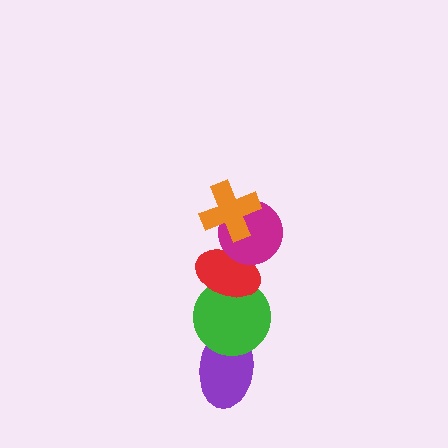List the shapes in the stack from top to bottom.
From top to bottom: the orange cross, the magenta circle, the red ellipse, the green circle, the purple ellipse.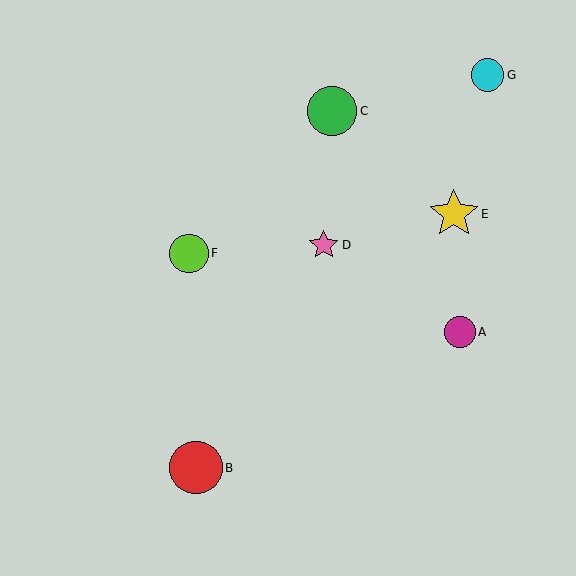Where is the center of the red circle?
The center of the red circle is at (196, 468).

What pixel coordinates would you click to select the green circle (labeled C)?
Click at (332, 111) to select the green circle C.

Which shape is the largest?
The red circle (labeled B) is the largest.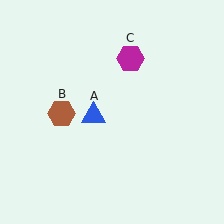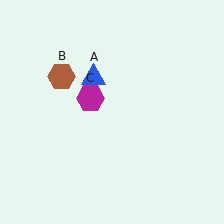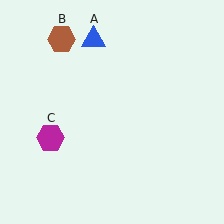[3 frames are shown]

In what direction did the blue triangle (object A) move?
The blue triangle (object A) moved up.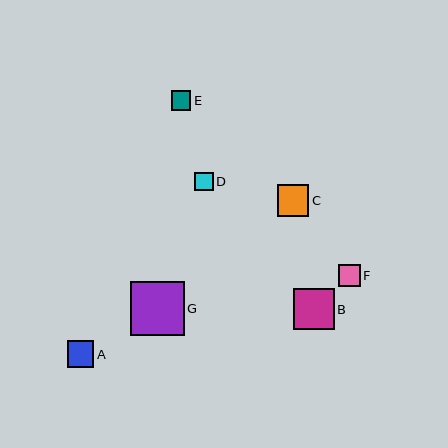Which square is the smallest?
Square D is the smallest with a size of approximately 19 pixels.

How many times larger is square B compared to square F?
Square B is approximately 1.9 times the size of square F.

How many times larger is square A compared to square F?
Square A is approximately 1.2 times the size of square F.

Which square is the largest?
Square G is the largest with a size of approximately 53 pixels.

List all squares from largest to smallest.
From largest to smallest: G, B, C, A, F, E, D.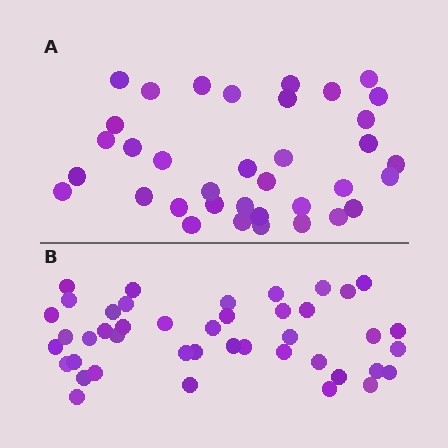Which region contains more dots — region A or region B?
Region B (the bottom region) has more dots.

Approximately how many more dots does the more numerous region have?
Region B has roughly 8 or so more dots than region A.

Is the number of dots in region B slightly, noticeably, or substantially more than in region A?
Region B has only slightly more — the two regions are fairly close. The ratio is roughly 1.2 to 1.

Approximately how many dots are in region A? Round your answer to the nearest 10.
About 40 dots. (The exact count is 36, which rounds to 40.)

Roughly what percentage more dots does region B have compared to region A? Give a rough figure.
About 20% more.